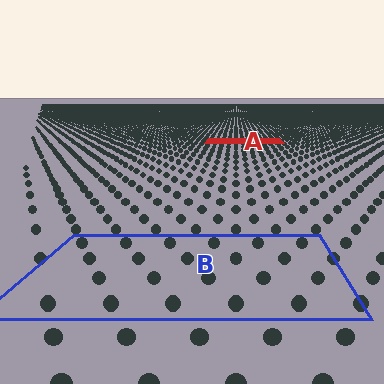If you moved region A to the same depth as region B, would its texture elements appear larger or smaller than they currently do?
They would appear larger. At a closer depth, the same texture elements are projected at a bigger on-screen size.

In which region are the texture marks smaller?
The texture marks are smaller in region A, because it is farther away.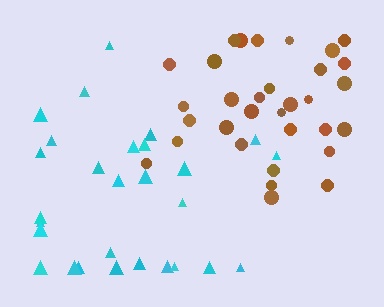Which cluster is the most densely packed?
Brown.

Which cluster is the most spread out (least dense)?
Cyan.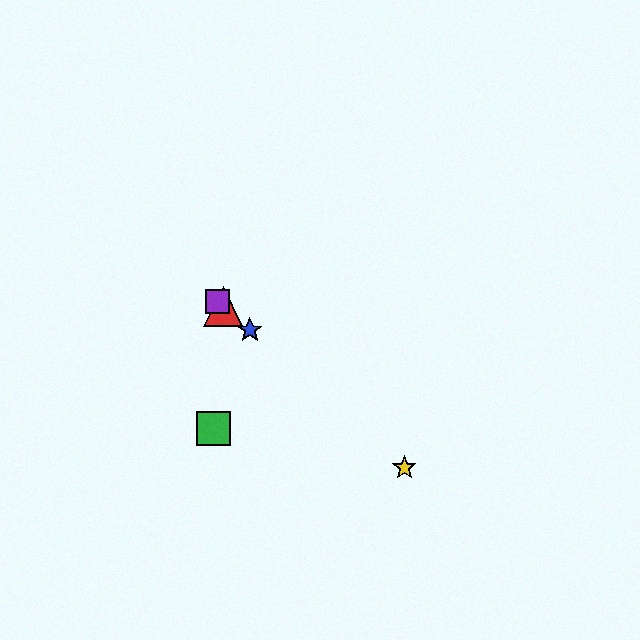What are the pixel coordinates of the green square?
The green square is at (214, 429).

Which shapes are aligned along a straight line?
The red triangle, the blue star, the yellow star, the purple square are aligned along a straight line.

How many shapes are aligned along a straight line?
4 shapes (the red triangle, the blue star, the yellow star, the purple square) are aligned along a straight line.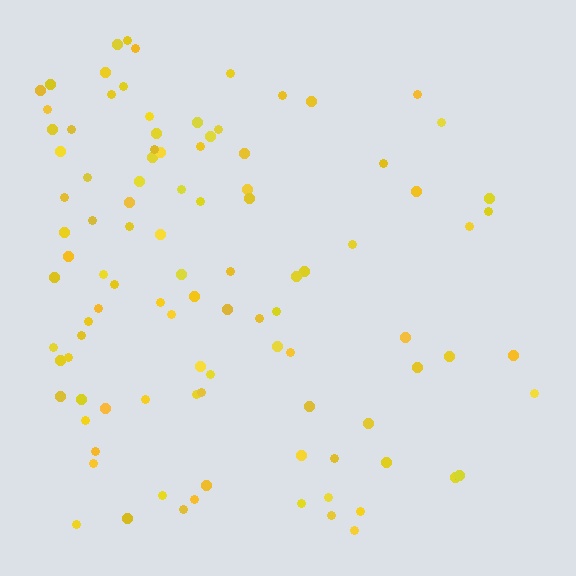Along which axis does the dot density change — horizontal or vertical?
Horizontal.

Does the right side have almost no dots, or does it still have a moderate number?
Still a moderate number, just noticeably fewer than the left.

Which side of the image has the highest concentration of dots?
The left.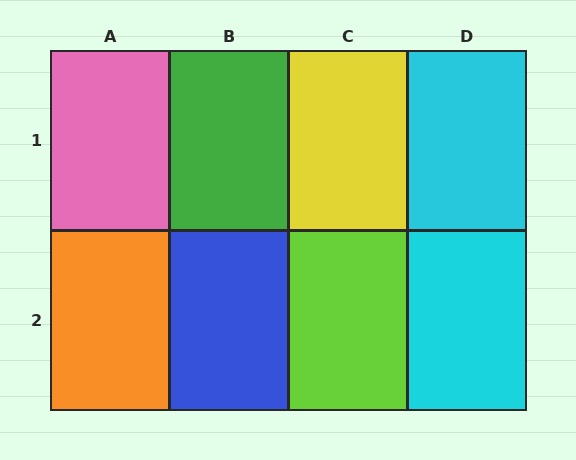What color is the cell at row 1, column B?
Green.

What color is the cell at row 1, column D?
Cyan.